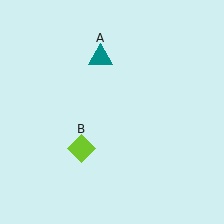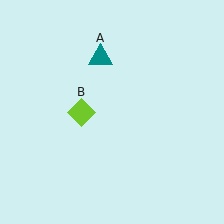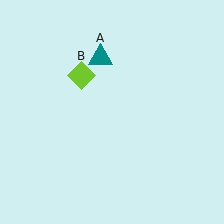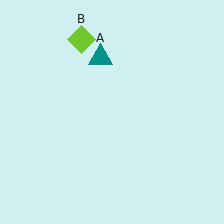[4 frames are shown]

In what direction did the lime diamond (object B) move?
The lime diamond (object B) moved up.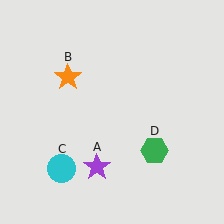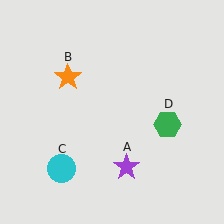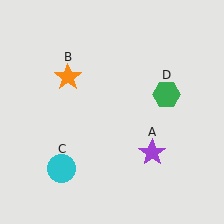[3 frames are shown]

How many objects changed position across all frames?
2 objects changed position: purple star (object A), green hexagon (object D).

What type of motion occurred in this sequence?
The purple star (object A), green hexagon (object D) rotated counterclockwise around the center of the scene.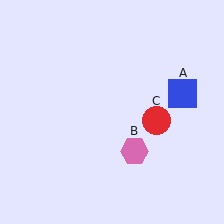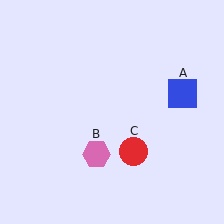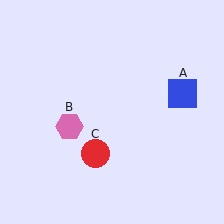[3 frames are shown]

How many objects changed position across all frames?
2 objects changed position: pink hexagon (object B), red circle (object C).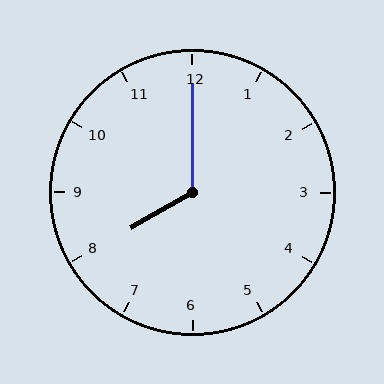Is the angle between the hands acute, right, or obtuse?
It is obtuse.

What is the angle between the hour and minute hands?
Approximately 120 degrees.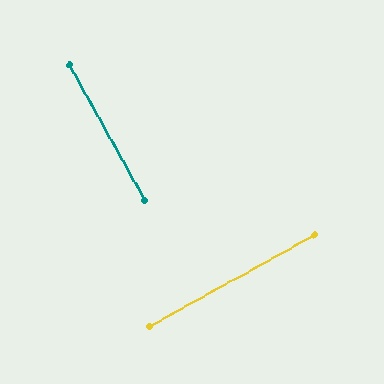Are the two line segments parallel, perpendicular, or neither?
Perpendicular — they meet at approximately 90°.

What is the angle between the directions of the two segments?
Approximately 90 degrees.